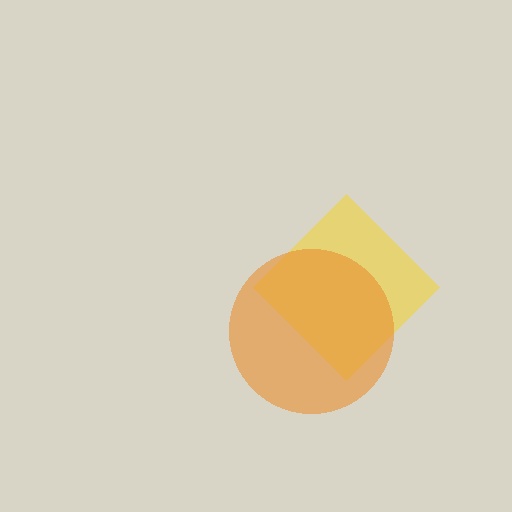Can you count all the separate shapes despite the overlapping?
Yes, there are 2 separate shapes.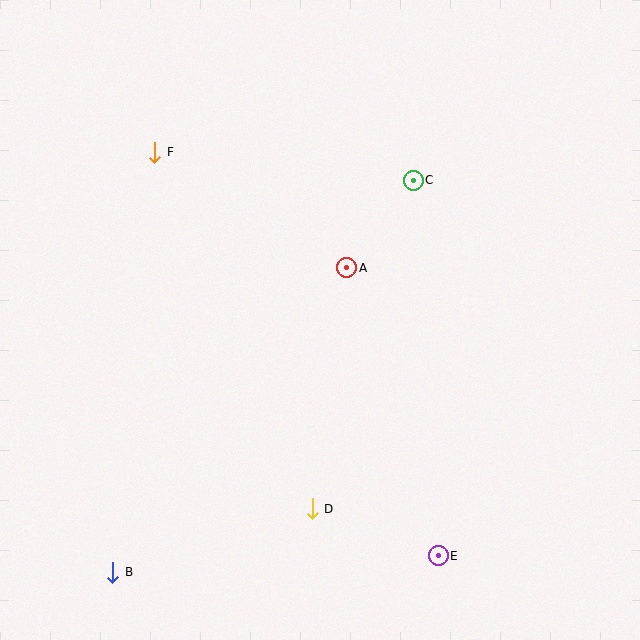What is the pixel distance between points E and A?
The distance between E and A is 302 pixels.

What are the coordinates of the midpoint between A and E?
The midpoint between A and E is at (392, 412).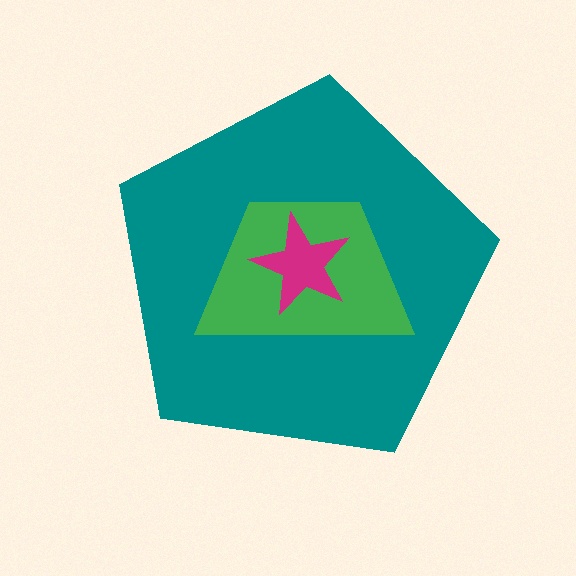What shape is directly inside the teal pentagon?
The green trapezoid.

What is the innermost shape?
The magenta star.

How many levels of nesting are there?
3.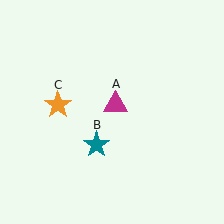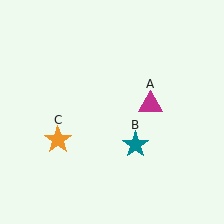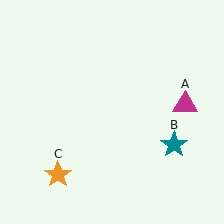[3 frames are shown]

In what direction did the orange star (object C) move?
The orange star (object C) moved down.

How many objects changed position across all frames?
3 objects changed position: magenta triangle (object A), teal star (object B), orange star (object C).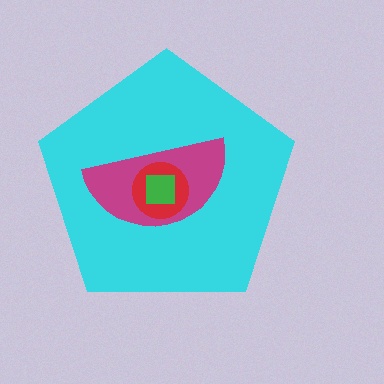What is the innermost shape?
The green square.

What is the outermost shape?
The cyan pentagon.